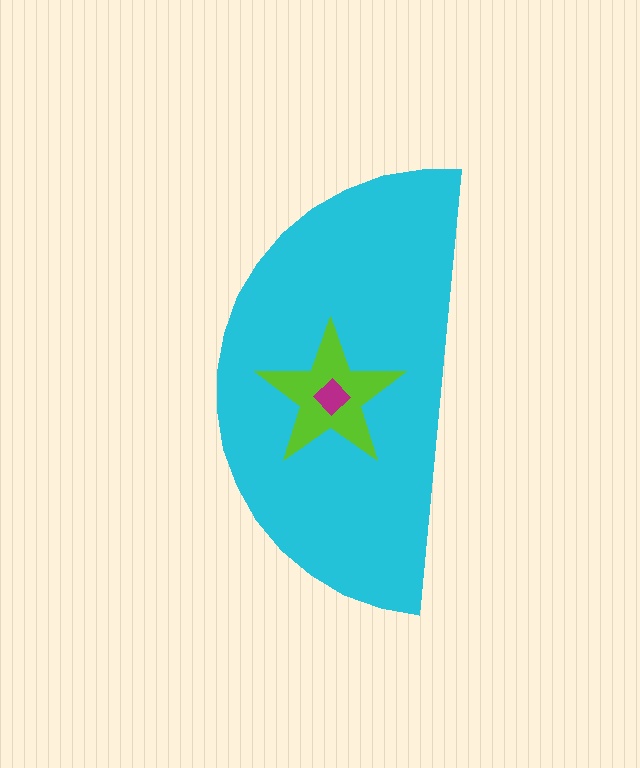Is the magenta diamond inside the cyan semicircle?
Yes.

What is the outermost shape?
The cyan semicircle.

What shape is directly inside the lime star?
The magenta diamond.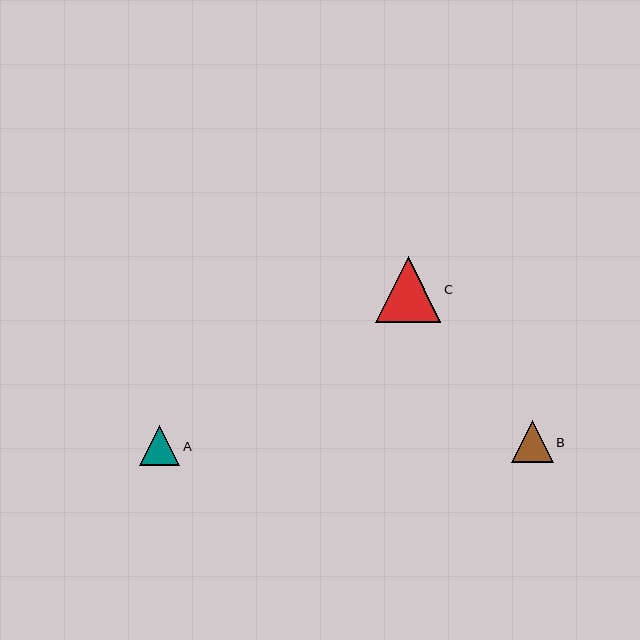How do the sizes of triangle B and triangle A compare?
Triangle B and triangle A are approximately the same size.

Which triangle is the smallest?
Triangle A is the smallest with a size of approximately 41 pixels.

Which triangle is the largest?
Triangle C is the largest with a size of approximately 65 pixels.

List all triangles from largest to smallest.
From largest to smallest: C, B, A.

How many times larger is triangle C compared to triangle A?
Triangle C is approximately 1.6 times the size of triangle A.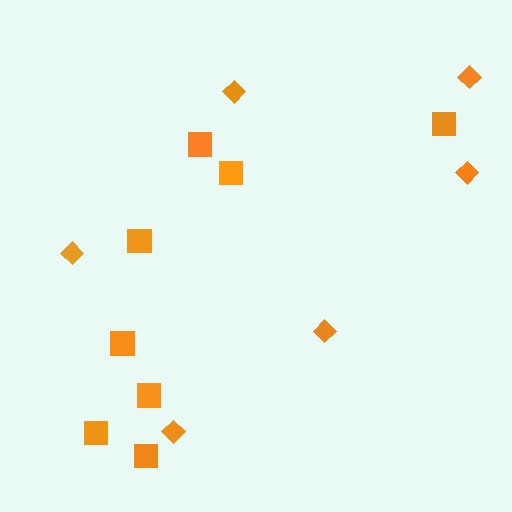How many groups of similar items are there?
There are 2 groups: one group of squares (8) and one group of diamonds (6).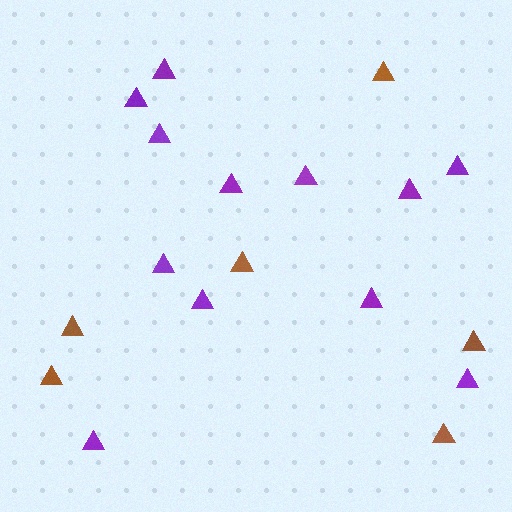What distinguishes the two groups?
There are 2 groups: one group of purple triangles (12) and one group of brown triangles (6).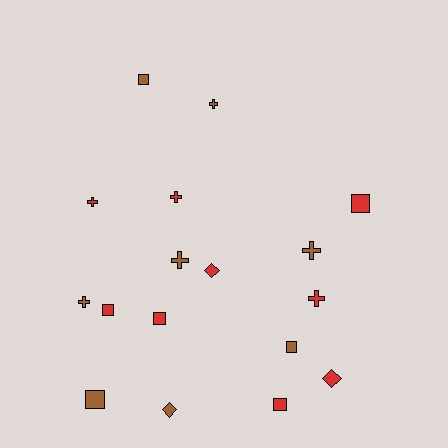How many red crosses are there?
There are 3 red crosses.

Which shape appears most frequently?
Square, with 7 objects.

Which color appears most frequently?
Red, with 9 objects.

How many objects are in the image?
There are 17 objects.